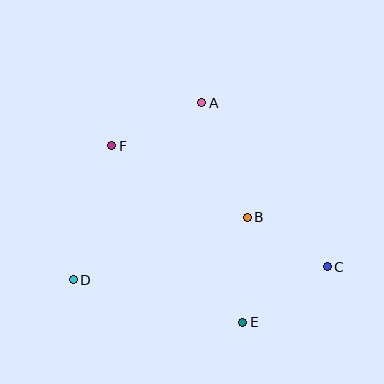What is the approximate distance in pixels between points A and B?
The distance between A and B is approximately 123 pixels.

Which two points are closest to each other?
Points B and C are closest to each other.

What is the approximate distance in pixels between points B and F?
The distance between B and F is approximately 153 pixels.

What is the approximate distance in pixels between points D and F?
The distance between D and F is approximately 140 pixels.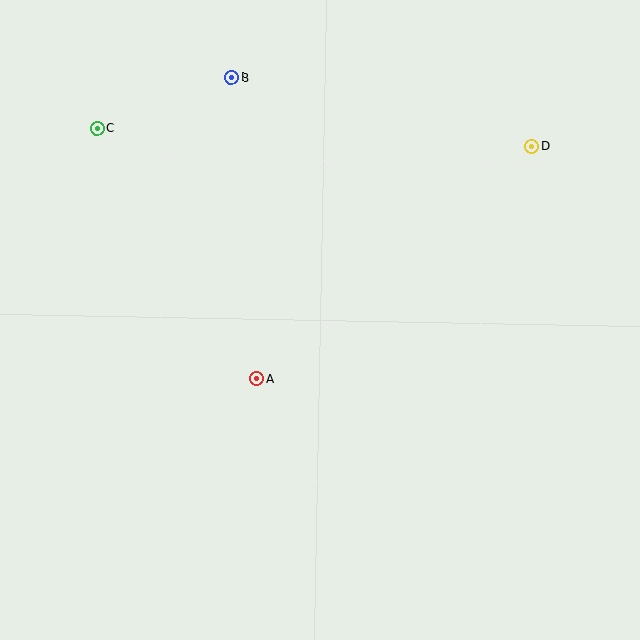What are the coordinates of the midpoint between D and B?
The midpoint between D and B is at (382, 112).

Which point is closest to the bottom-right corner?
Point A is closest to the bottom-right corner.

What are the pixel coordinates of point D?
Point D is at (532, 146).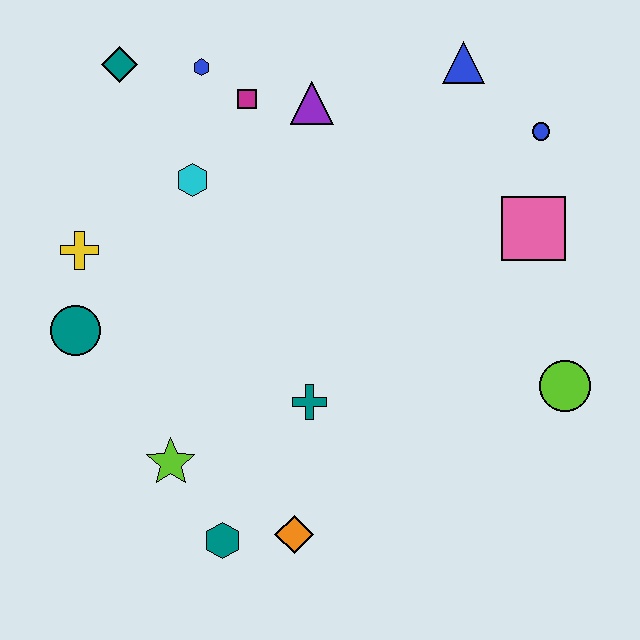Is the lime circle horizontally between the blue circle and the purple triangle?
No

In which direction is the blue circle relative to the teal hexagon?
The blue circle is above the teal hexagon.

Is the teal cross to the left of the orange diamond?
No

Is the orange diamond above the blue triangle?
No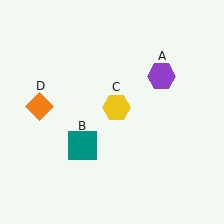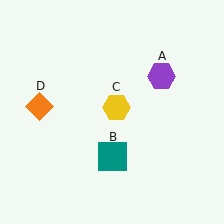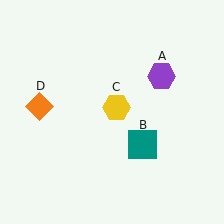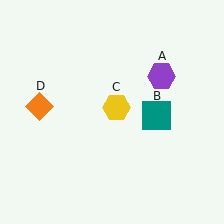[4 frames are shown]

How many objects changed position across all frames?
1 object changed position: teal square (object B).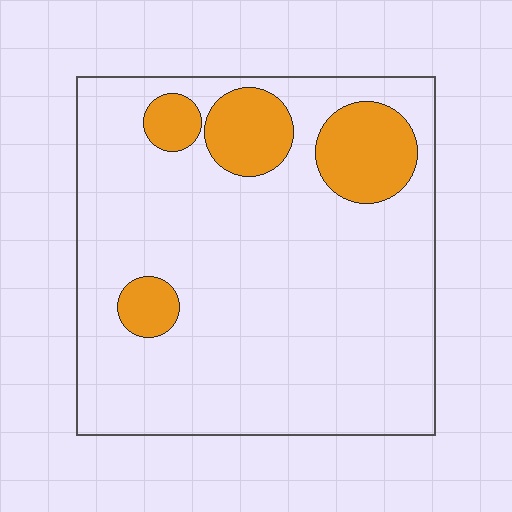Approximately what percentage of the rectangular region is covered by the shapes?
Approximately 15%.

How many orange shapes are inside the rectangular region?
4.